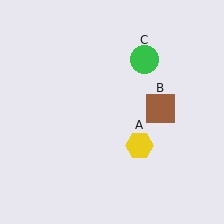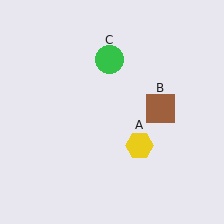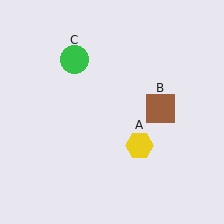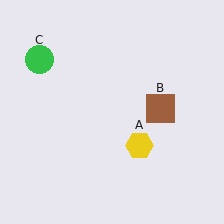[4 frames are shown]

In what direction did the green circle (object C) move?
The green circle (object C) moved left.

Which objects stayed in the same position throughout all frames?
Yellow hexagon (object A) and brown square (object B) remained stationary.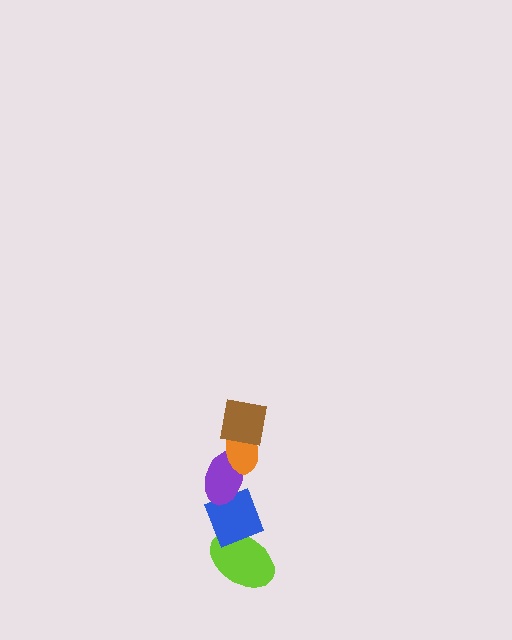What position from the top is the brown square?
The brown square is 1st from the top.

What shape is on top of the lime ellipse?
The blue diamond is on top of the lime ellipse.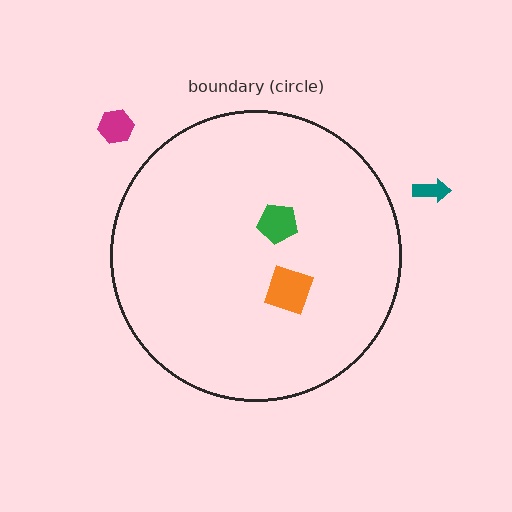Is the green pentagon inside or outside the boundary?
Inside.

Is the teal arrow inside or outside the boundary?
Outside.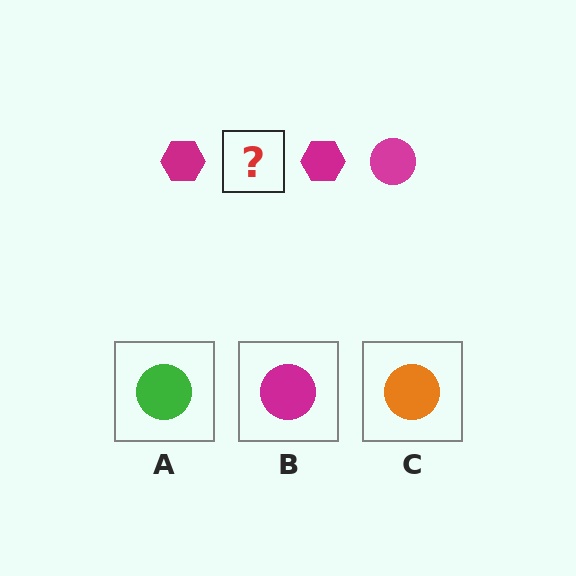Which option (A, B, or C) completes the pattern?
B.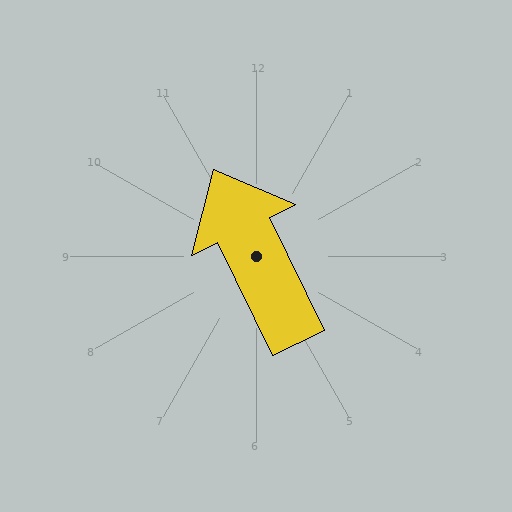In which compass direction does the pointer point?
Northwest.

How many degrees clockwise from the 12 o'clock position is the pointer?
Approximately 334 degrees.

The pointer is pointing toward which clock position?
Roughly 11 o'clock.